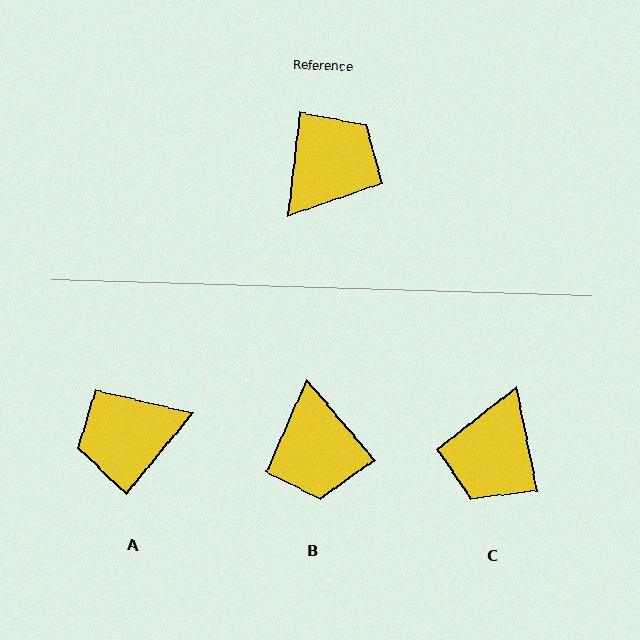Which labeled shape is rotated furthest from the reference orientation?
C, about 162 degrees away.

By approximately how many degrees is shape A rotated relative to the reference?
Approximately 147 degrees counter-clockwise.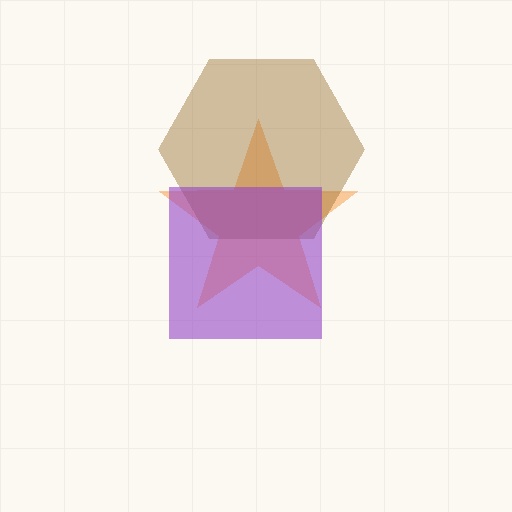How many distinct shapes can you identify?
There are 3 distinct shapes: an orange star, a brown hexagon, a purple square.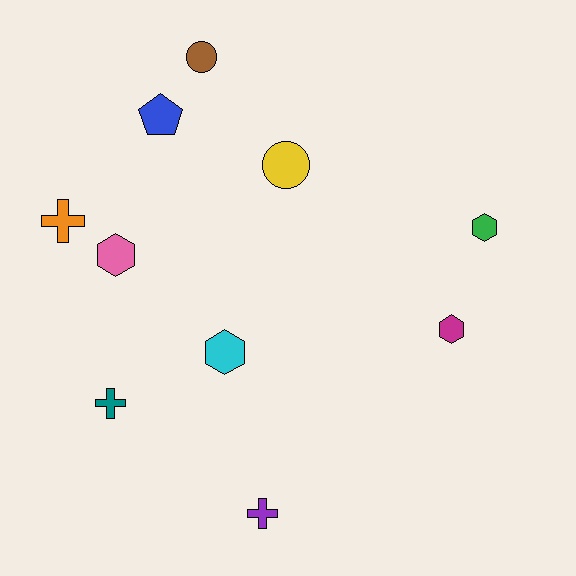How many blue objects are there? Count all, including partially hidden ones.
There is 1 blue object.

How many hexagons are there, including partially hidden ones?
There are 4 hexagons.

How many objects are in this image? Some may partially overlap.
There are 10 objects.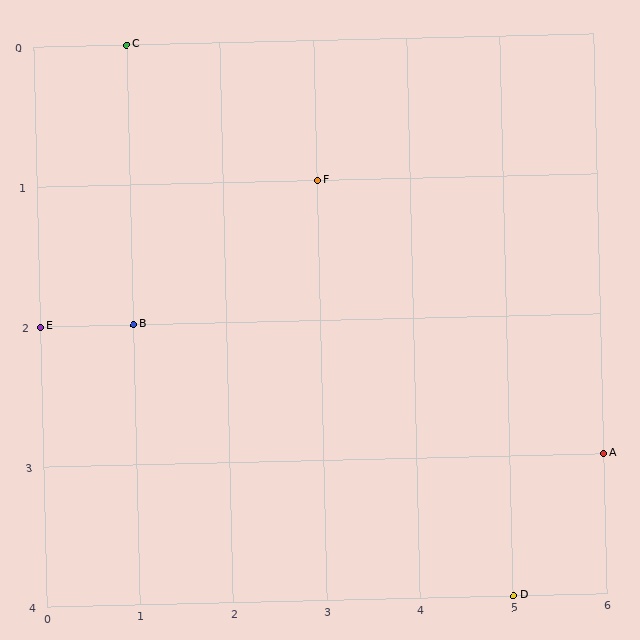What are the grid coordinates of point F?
Point F is at grid coordinates (3, 1).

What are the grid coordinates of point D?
Point D is at grid coordinates (5, 4).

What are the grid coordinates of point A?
Point A is at grid coordinates (6, 3).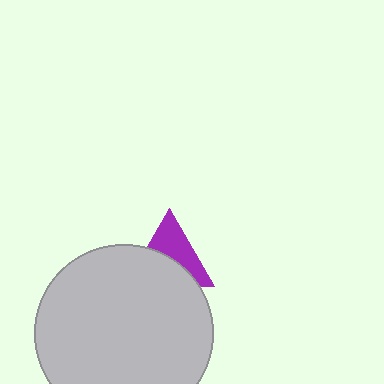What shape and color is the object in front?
The object in front is a light gray circle.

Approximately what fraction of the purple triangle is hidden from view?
Roughly 51% of the purple triangle is hidden behind the light gray circle.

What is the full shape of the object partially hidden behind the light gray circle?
The partially hidden object is a purple triangle.